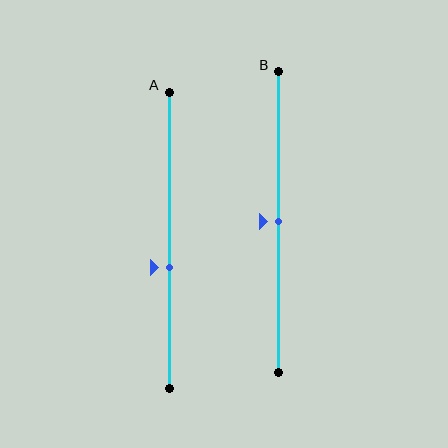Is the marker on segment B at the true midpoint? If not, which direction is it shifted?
Yes, the marker on segment B is at the true midpoint.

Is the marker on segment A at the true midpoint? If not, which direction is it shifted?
No, the marker on segment A is shifted downward by about 9% of the segment length.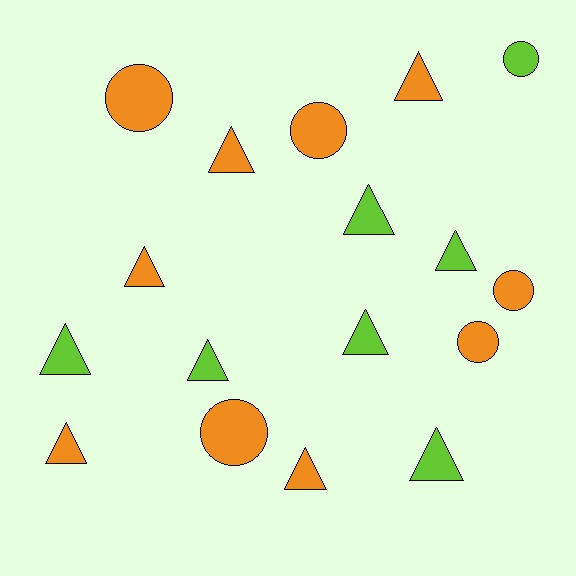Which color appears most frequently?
Orange, with 10 objects.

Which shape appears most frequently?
Triangle, with 11 objects.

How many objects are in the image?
There are 17 objects.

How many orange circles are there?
There are 5 orange circles.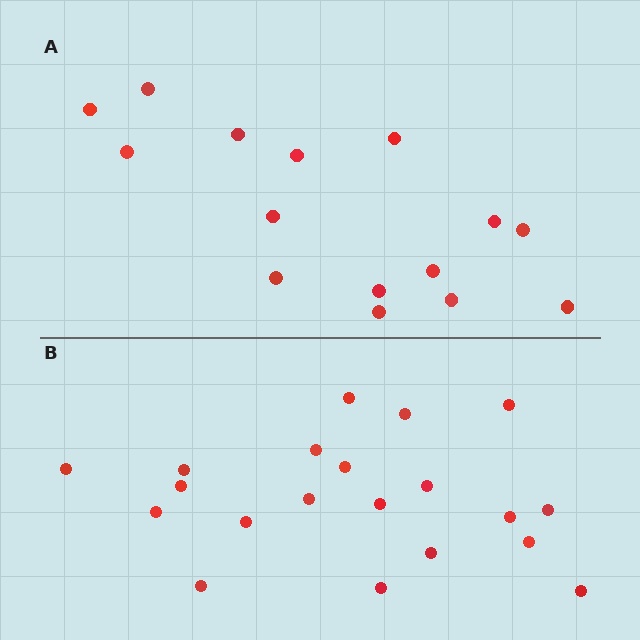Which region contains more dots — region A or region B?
Region B (the bottom region) has more dots.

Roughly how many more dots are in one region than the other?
Region B has about 5 more dots than region A.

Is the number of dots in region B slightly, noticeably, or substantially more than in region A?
Region B has noticeably more, but not dramatically so. The ratio is roughly 1.3 to 1.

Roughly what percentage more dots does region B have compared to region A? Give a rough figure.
About 35% more.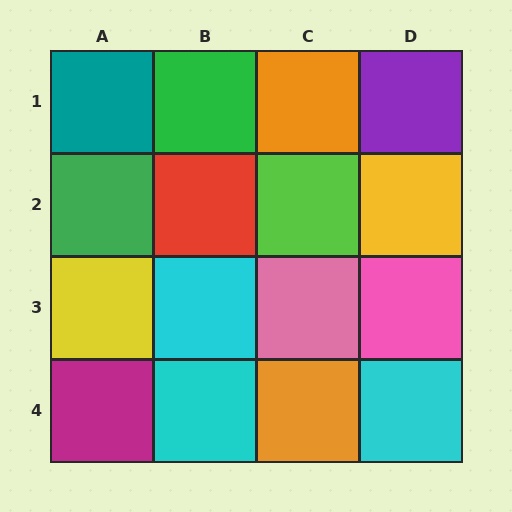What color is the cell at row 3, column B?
Cyan.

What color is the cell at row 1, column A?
Teal.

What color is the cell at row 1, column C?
Orange.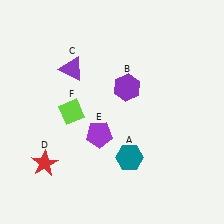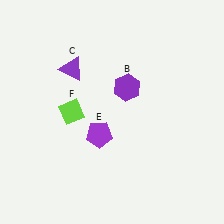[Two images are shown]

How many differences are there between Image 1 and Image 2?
There are 2 differences between the two images.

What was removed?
The red star (D), the teal hexagon (A) were removed in Image 2.